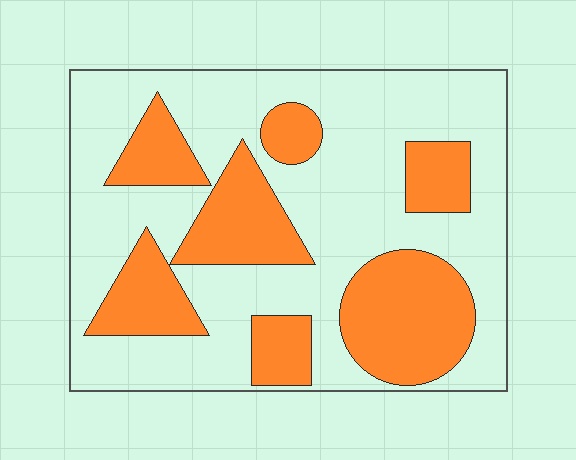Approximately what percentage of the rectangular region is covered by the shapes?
Approximately 35%.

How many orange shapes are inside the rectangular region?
7.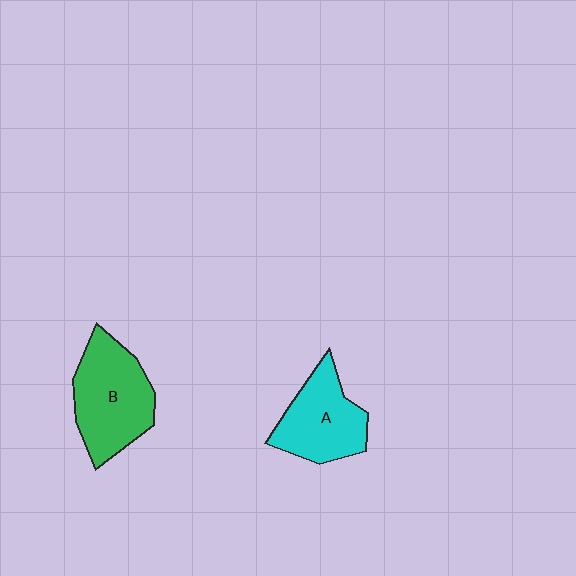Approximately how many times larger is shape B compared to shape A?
Approximately 1.2 times.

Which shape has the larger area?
Shape B (green).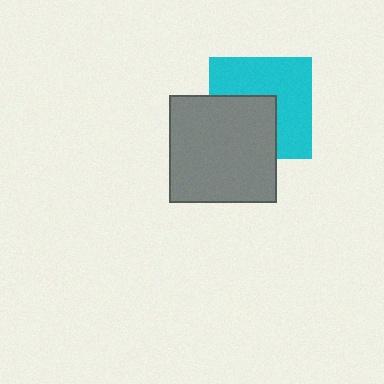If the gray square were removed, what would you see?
You would see the complete cyan square.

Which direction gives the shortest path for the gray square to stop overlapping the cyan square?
Moving toward the lower-left gives the shortest separation.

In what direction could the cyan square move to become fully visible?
The cyan square could move toward the upper-right. That would shift it out from behind the gray square entirely.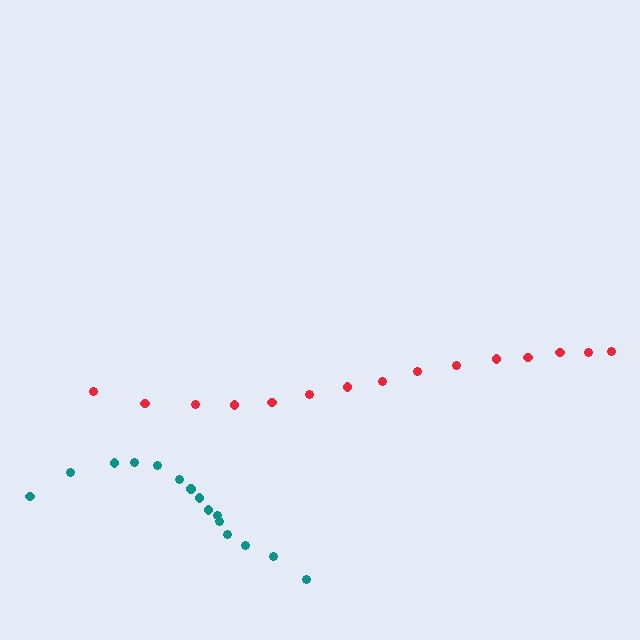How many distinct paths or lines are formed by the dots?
There are 2 distinct paths.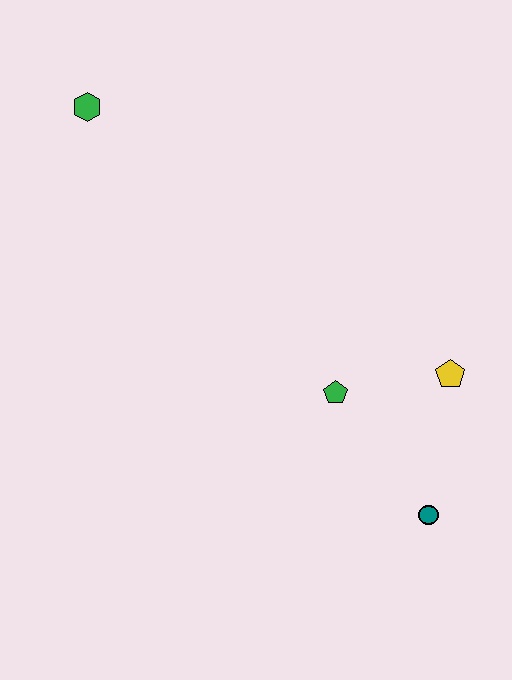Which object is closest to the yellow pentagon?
The green pentagon is closest to the yellow pentagon.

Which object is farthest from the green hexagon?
The teal circle is farthest from the green hexagon.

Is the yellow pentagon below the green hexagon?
Yes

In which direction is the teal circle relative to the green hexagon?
The teal circle is below the green hexagon.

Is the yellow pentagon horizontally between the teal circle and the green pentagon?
No